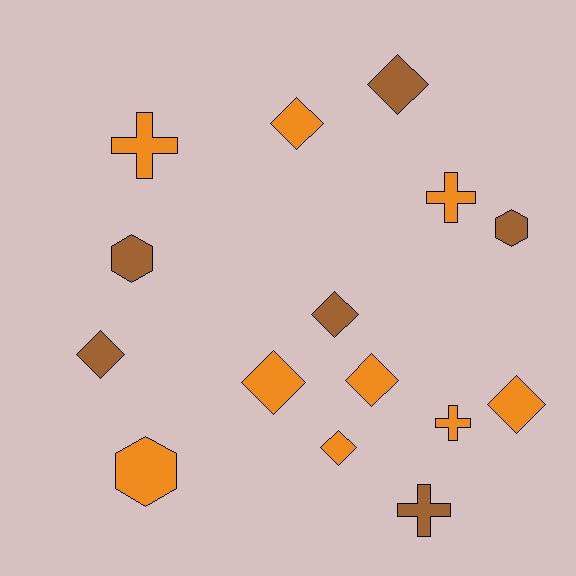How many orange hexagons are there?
There is 1 orange hexagon.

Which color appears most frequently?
Orange, with 9 objects.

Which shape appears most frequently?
Diamond, with 8 objects.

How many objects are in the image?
There are 15 objects.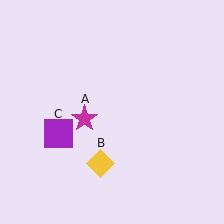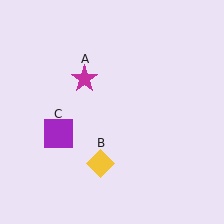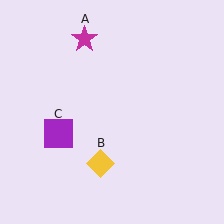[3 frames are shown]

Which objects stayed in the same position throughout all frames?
Yellow diamond (object B) and purple square (object C) remained stationary.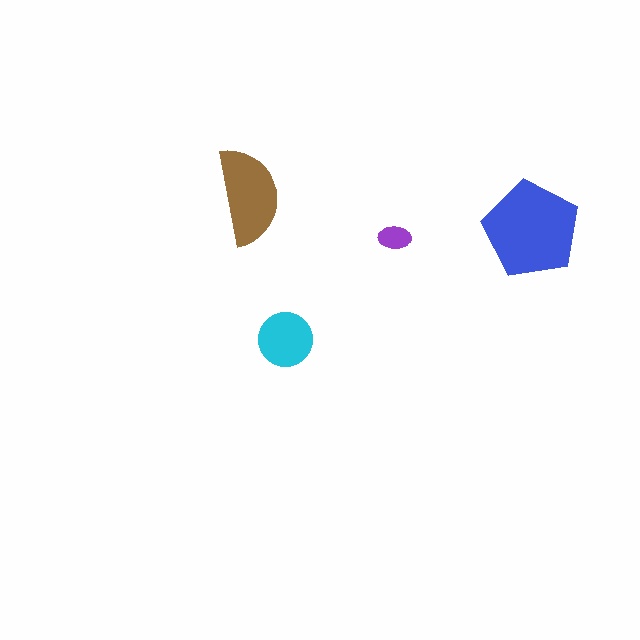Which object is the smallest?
The purple ellipse.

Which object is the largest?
The blue pentagon.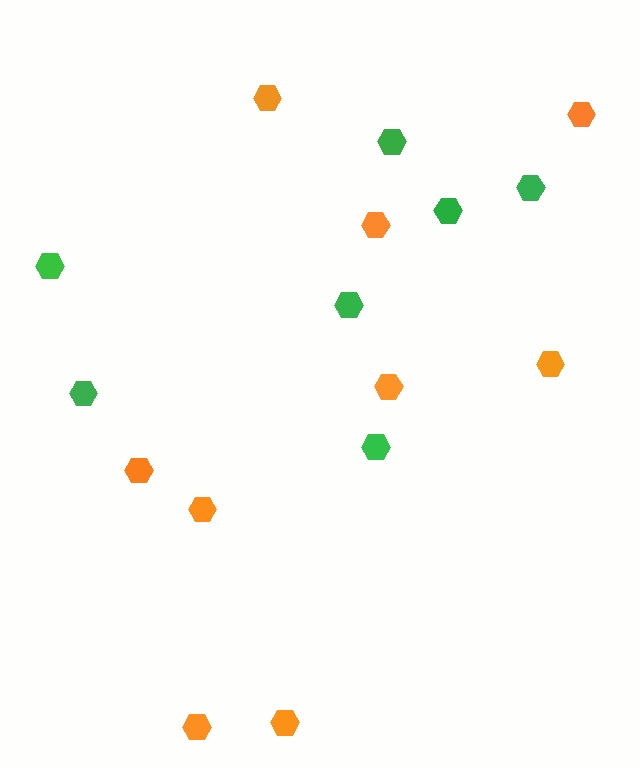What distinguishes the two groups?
There are 2 groups: one group of orange hexagons (9) and one group of green hexagons (7).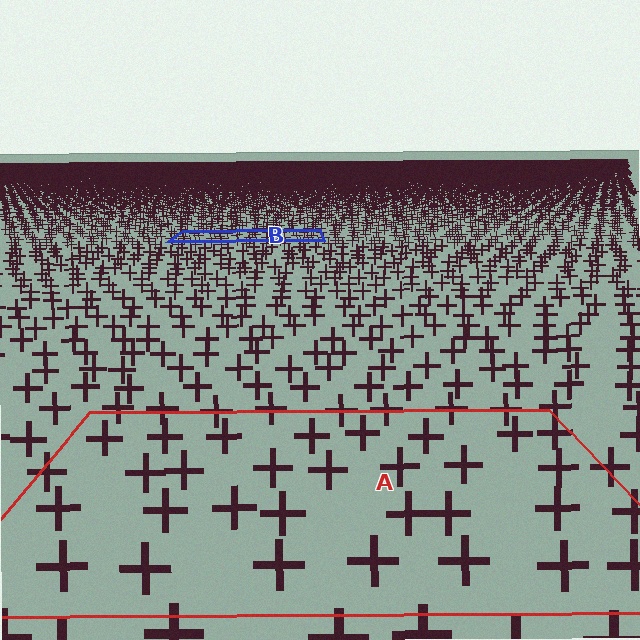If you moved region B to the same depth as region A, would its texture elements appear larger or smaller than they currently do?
They would appear larger. At a closer depth, the same texture elements are projected at a bigger on-screen size.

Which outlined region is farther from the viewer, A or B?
Region B is farther from the viewer — the texture elements inside it appear smaller and more densely packed.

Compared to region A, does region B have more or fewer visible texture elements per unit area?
Region B has more texture elements per unit area — they are packed more densely because it is farther away.